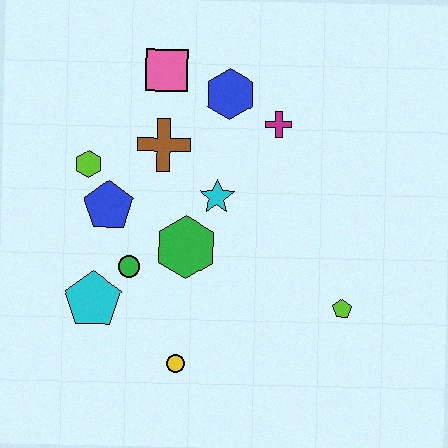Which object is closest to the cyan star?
The green hexagon is closest to the cyan star.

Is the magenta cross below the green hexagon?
No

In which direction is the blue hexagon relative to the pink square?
The blue hexagon is to the right of the pink square.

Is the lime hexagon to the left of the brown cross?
Yes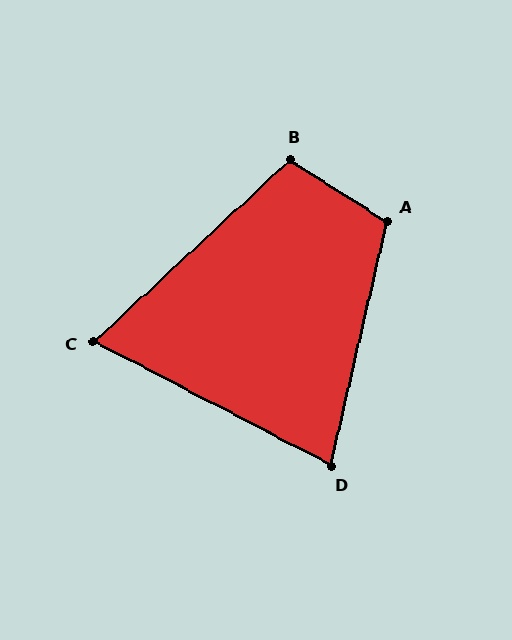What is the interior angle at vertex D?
Approximately 75 degrees (acute).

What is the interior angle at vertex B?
Approximately 105 degrees (obtuse).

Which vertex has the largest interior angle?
A, at approximately 110 degrees.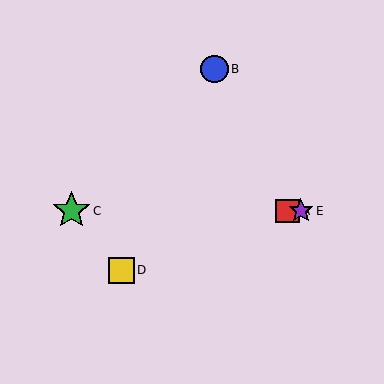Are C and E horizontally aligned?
Yes, both are at y≈211.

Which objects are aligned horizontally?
Objects A, C, E are aligned horizontally.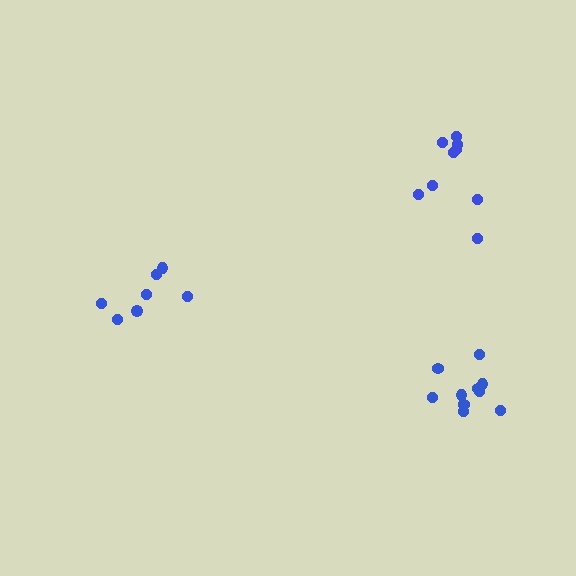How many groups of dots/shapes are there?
There are 3 groups.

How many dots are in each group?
Group 1: 10 dots, Group 2: 7 dots, Group 3: 9 dots (26 total).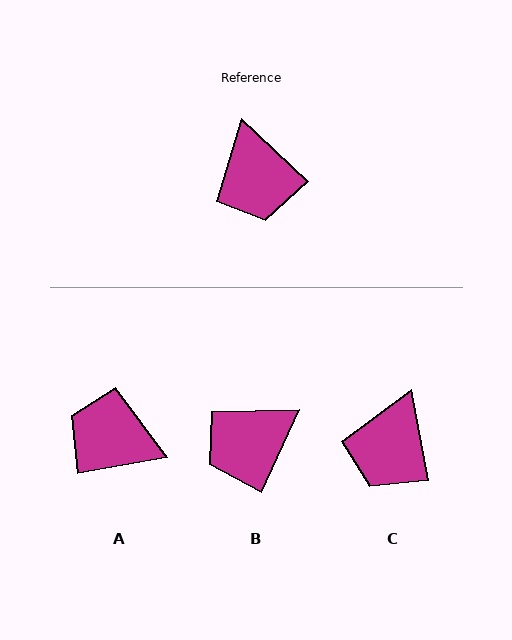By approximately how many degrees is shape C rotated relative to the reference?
Approximately 36 degrees clockwise.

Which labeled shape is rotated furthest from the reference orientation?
A, about 126 degrees away.